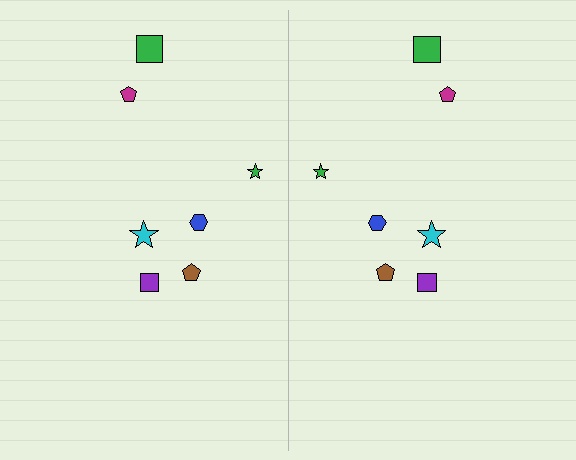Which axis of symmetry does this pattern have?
The pattern has a vertical axis of symmetry running through the center of the image.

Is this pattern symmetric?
Yes, this pattern has bilateral (reflection) symmetry.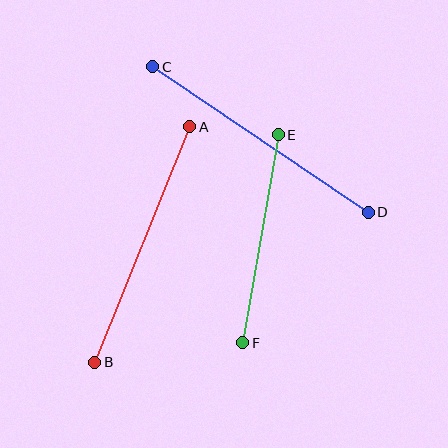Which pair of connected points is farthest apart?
Points C and D are farthest apart.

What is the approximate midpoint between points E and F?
The midpoint is at approximately (260, 239) pixels.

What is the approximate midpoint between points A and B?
The midpoint is at approximately (142, 244) pixels.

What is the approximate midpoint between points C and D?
The midpoint is at approximately (260, 140) pixels.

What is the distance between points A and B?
The distance is approximately 254 pixels.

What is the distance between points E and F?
The distance is approximately 211 pixels.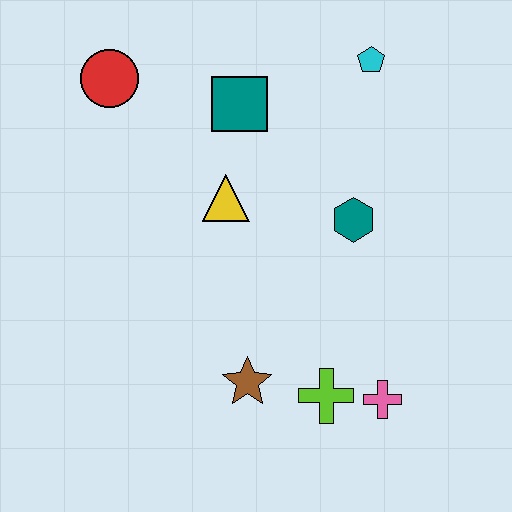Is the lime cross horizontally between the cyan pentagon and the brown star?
Yes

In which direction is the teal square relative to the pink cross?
The teal square is above the pink cross.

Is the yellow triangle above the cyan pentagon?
No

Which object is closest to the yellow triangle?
The teal square is closest to the yellow triangle.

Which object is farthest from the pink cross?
The red circle is farthest from the pink cross.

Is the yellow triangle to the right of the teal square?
No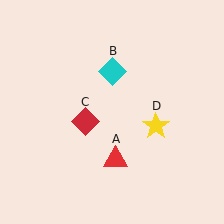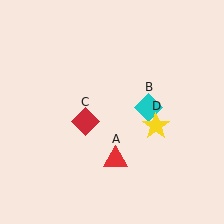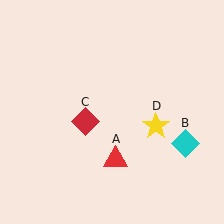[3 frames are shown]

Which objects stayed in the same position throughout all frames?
Red triangle (object A) and red diamond (object C) and yellow star (object D) remained stationary.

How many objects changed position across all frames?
1 object changed position: cyan diamond (object B).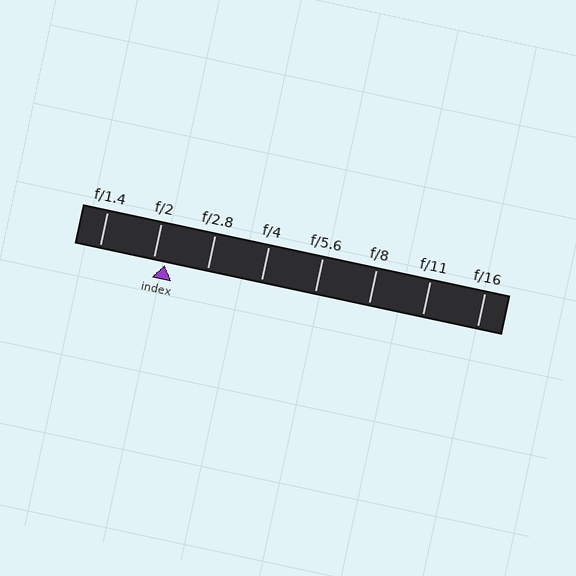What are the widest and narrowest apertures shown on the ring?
The widest aperture shown is f/1.4 and the narrowest is f/16.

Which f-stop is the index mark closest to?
The index mark is closest to f/2.